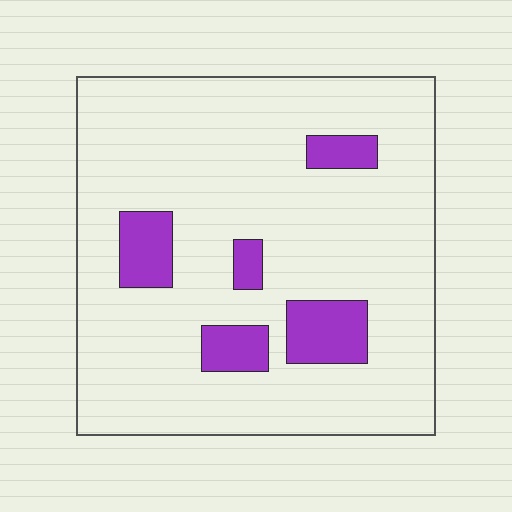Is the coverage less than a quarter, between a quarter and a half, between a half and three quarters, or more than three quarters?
Less than a quarter.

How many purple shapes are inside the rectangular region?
5.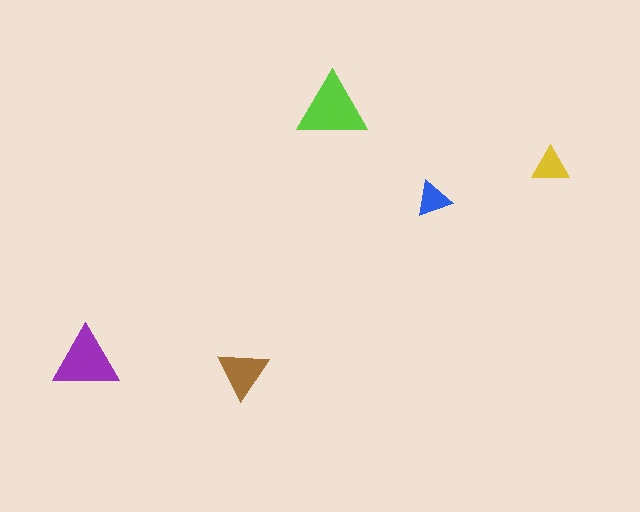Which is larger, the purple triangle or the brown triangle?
The purple one.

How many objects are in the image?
There are 5 objects in the image.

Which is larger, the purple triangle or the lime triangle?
The lime one.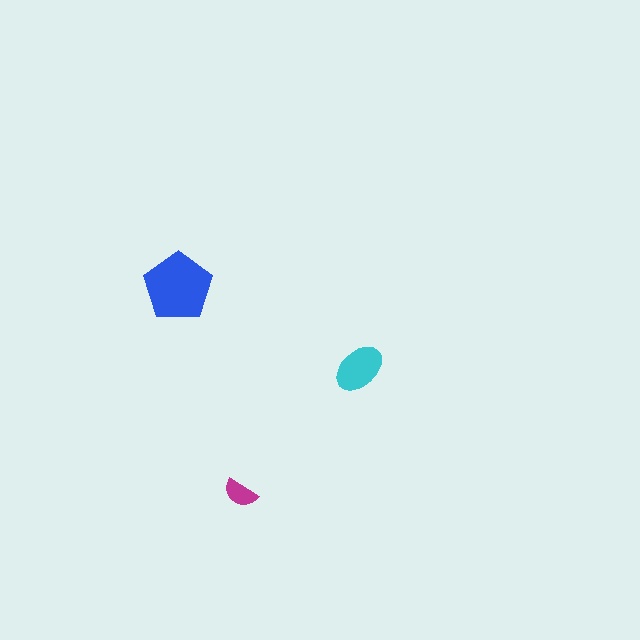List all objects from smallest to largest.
The magenta semicircle, the cyan ellipse, the blue pentagon.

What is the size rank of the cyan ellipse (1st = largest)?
2nd.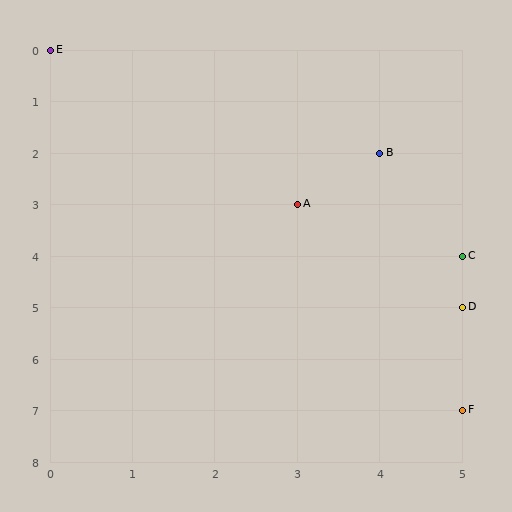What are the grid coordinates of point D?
Point D is at grid coordinates (5, 5).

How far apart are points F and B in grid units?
Points F and B are 1 column and 5 rows apart (about 5.1 grid units diagonally).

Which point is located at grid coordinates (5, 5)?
Point D is at (5, 5).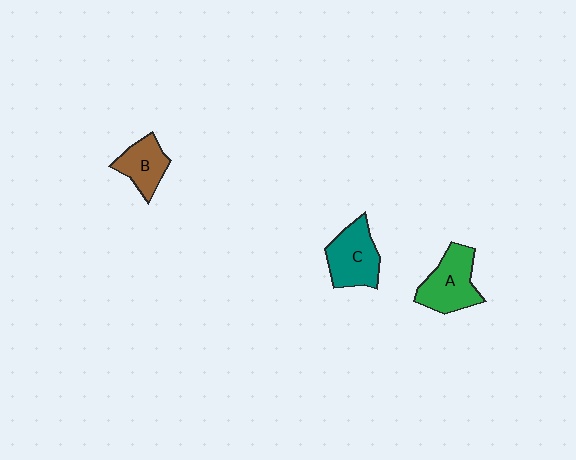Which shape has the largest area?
Shape A (green).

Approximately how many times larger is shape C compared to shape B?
Approximately 1.4 times.